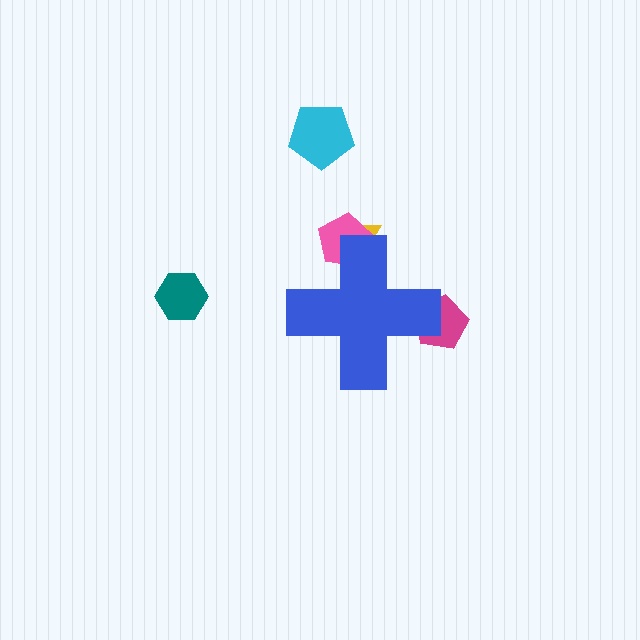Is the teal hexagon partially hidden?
No, the teal hexagon is fully visible.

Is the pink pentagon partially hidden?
Yes, the pink pentagon is partially hidden behind the blue cross.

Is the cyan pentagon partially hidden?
No, the cyan pentagon is fully visible.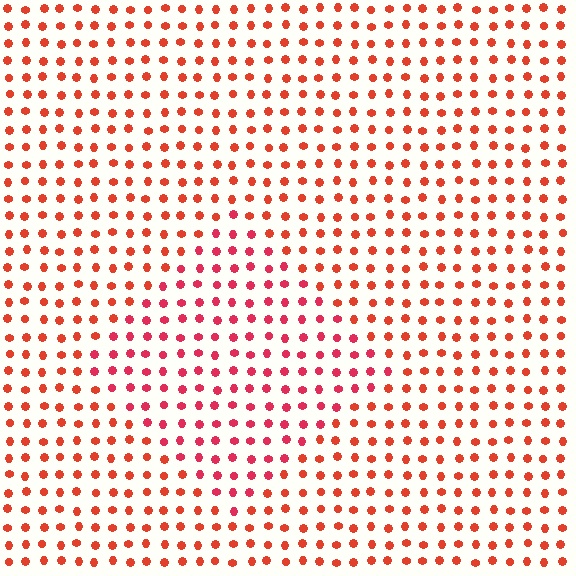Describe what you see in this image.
The image is filled with small red elements in a uniform arrangement. A diamond-shaped region is visible where the elements are tinted to a slightly different hue, forming a subtle color boundary.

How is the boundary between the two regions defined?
The boundary is defined purely by a slight shift in hue (about 21 degrees). Spacing, size, and orientation are identical on both sides.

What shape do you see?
I see a diamond.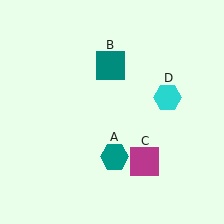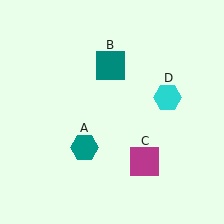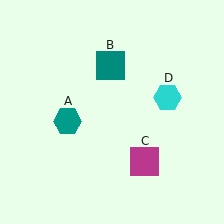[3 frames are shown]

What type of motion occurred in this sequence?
The teal hexagon (object A) rotated clockwise around the center of the scene.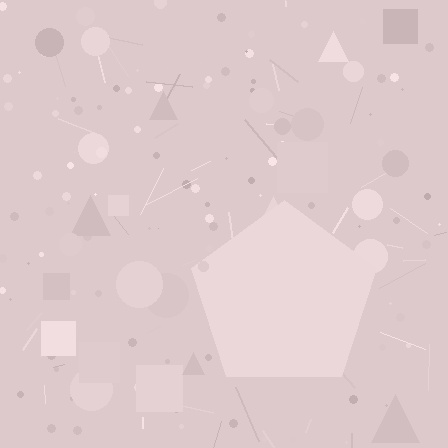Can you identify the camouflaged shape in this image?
The camouflaged shape is a pentagon.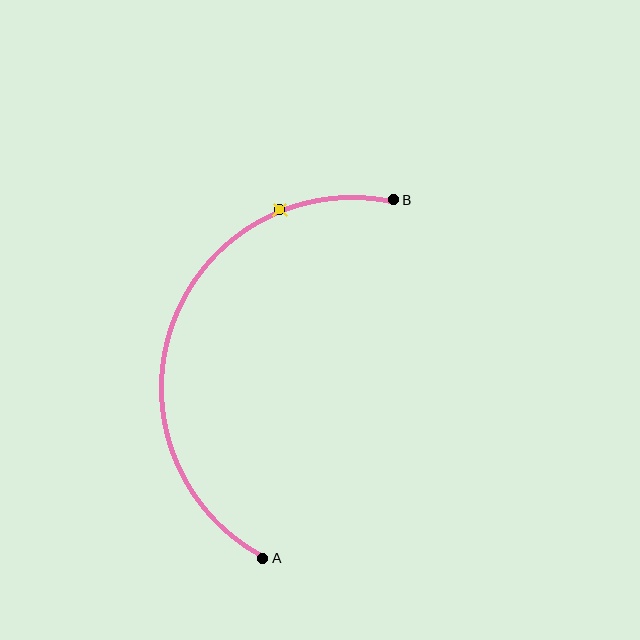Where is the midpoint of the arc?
The arc midpoint is the point on the curve farthest from the straight line joining A and B. It sits to the left of that line.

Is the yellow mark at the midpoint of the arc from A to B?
No. The yellow mark lies on the arc but is closer to endpoint B. The arc midpoint would be at the point on the curve equidistant along the arc from both A and B.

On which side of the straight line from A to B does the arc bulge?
The arc bulges to the left of the straight line connecting A and B.